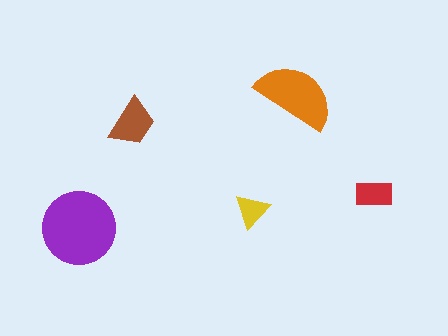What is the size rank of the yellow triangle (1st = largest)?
5th.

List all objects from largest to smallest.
The purple circle, the orange semicircle, the brown trapezoid, the red rectangle, the yellow triangle.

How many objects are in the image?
There are 5 objects in the image.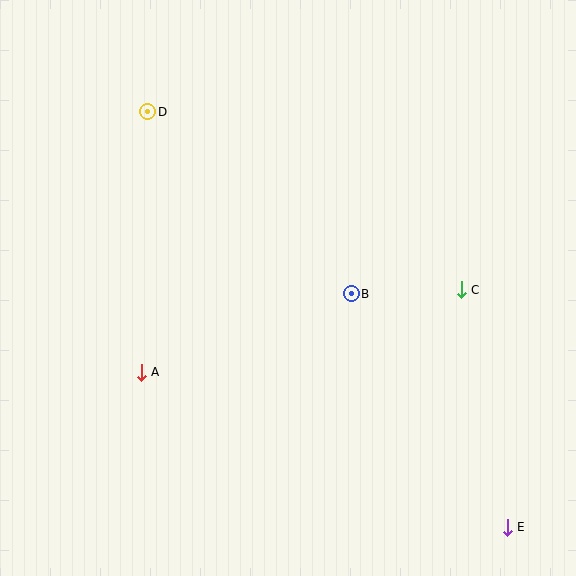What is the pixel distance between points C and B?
The distance between C and B is 110 pixels.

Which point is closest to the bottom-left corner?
Point A is closest to the bottom-left corner.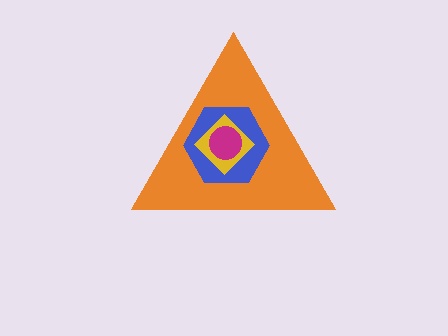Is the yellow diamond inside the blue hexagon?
Yes.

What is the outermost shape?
The orange triangle.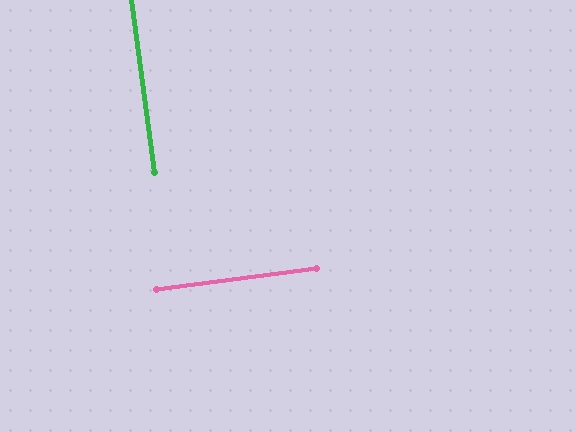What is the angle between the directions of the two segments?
Approximately 90 degrees.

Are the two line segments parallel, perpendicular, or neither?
Perpendicular — they meet at approximately 90°.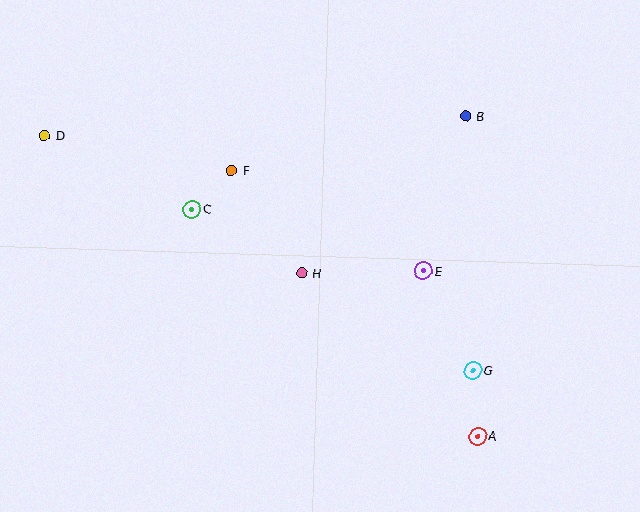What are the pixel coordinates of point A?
Point A is at (478, 436).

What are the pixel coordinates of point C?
Point C is at (192, 209).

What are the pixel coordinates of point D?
Point D is at (44, 136).